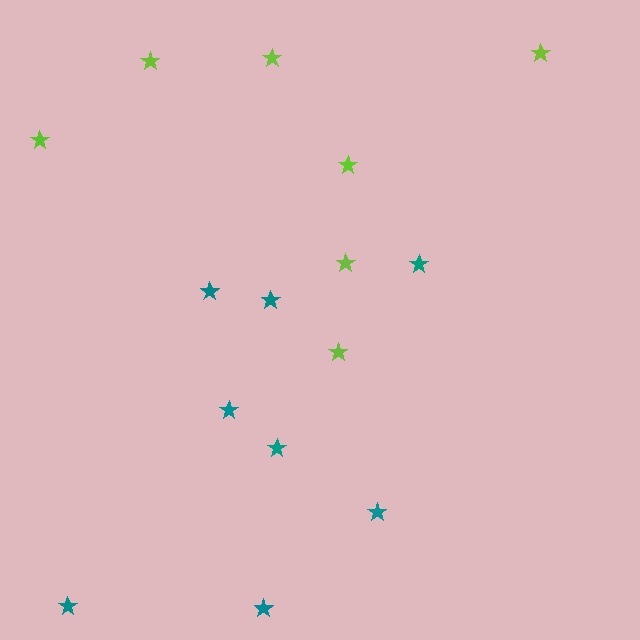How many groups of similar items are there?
There are 2 groups: one group of lime stars (7) and one group of teal stars (8).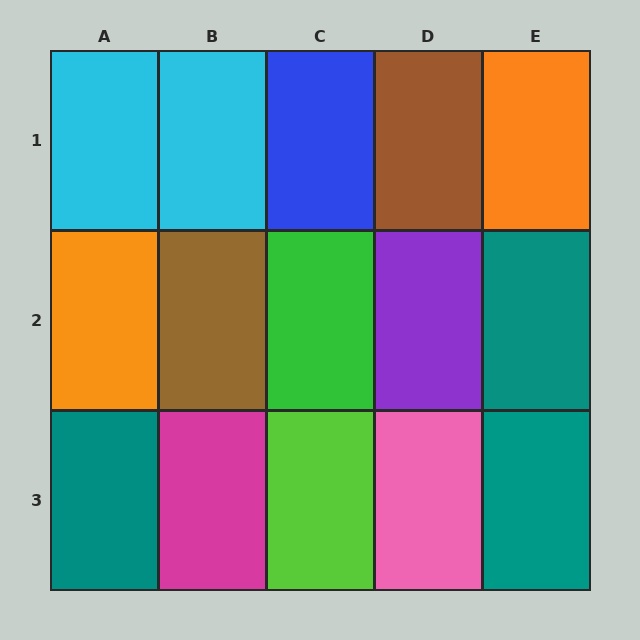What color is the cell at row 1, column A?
Cyan.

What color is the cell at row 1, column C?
Blue.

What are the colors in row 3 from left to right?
Teal, magenta, lime, pink, teal.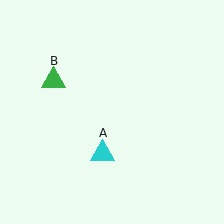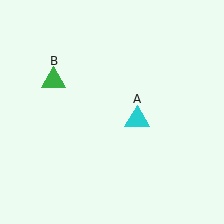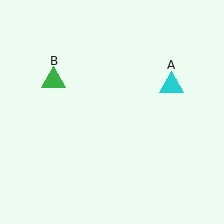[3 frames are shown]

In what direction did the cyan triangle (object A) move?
The cyan triangle (object A) moved up and to the right.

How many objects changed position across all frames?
1 object changed position: cyan triangle (object A).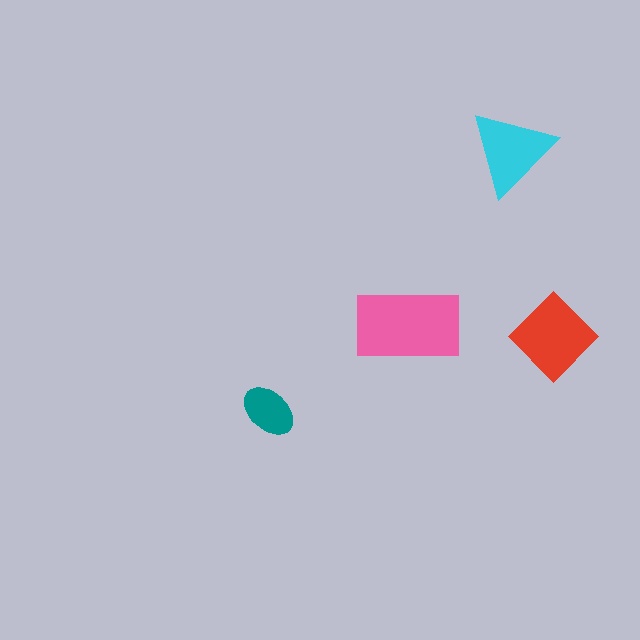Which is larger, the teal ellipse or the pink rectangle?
The pink rectangle.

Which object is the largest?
The pink rectangle.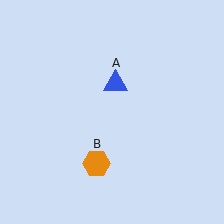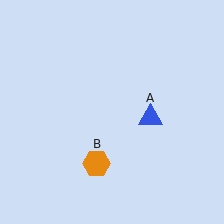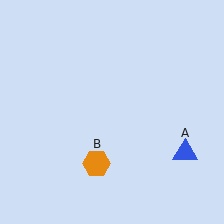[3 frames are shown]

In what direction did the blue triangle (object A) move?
The blue triangle (object A) moved down and to the right.